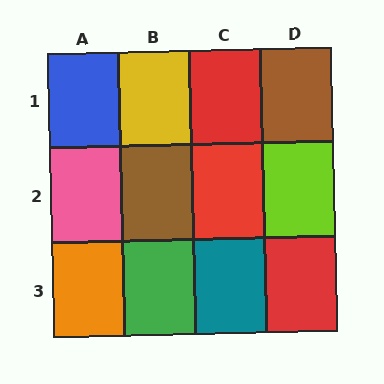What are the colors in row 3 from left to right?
Orange, green, teal, red.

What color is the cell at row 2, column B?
Brown.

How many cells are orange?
1 cell is orange.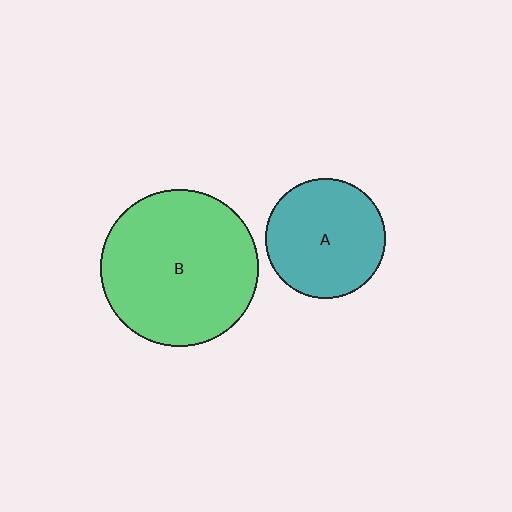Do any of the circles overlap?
No, none of the circles overlap.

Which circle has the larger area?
Circle B (green).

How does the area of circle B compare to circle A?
Approximately 1.7 times.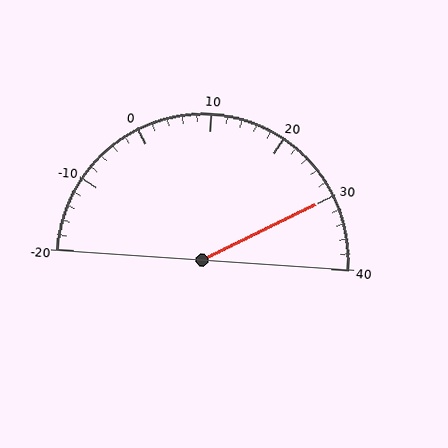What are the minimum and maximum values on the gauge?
The gauge ranges from -20 to 40.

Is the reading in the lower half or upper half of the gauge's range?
The reading is in the upper half of the range (-20 to 40).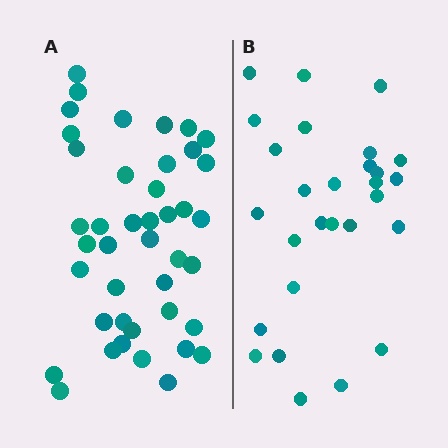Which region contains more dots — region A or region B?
Region A (the left region) has more dots.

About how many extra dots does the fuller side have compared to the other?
Region A has approximately 15 more dots than region B.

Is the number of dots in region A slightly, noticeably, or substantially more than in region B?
Region A has substantially more. The ratio is roughly 1.5 to 1.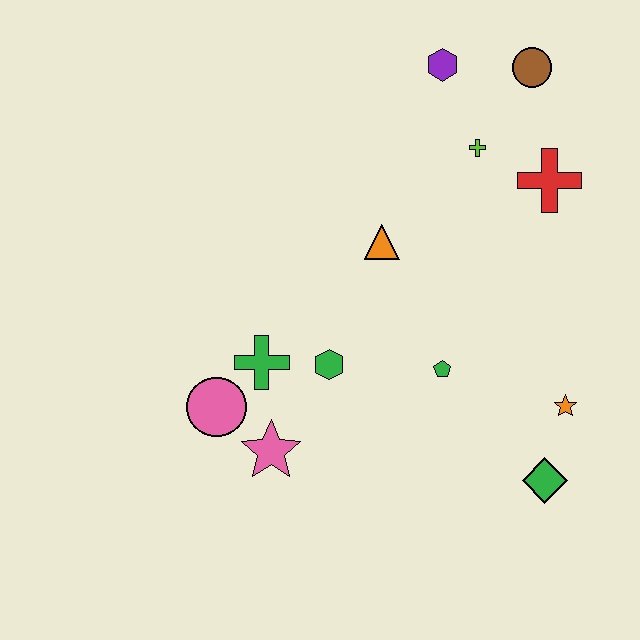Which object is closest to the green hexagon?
The green cross is closest to the green hexagon.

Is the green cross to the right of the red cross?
No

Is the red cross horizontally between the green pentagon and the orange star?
Yes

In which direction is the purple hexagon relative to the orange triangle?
The purple hexagon is above the orange triangle.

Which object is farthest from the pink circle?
The brown circle is farthest from the pink circle.